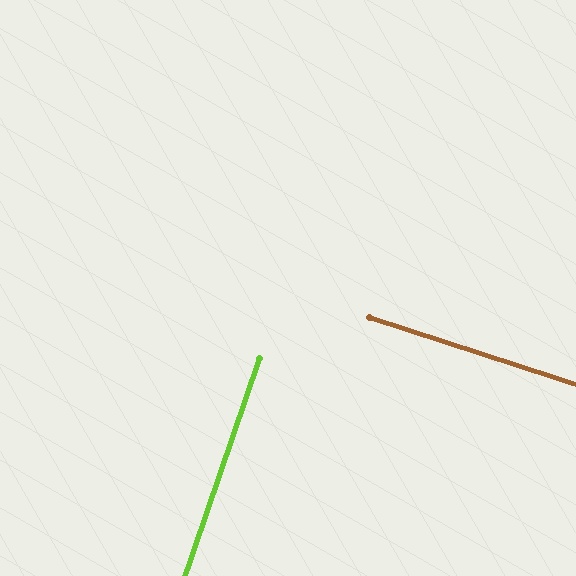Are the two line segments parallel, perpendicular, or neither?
Perpendicular — they meet at approximately 89°.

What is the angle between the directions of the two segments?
Approximately 89 degrees.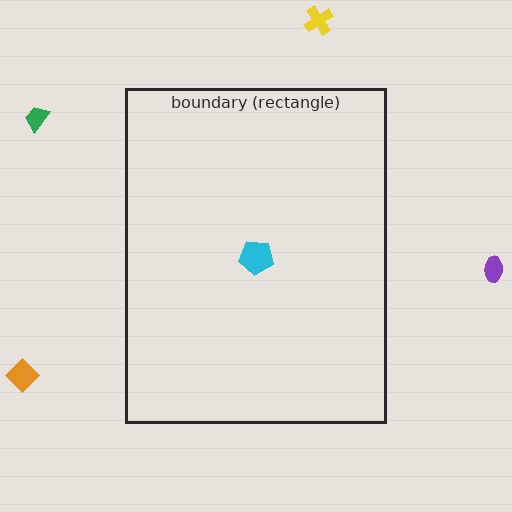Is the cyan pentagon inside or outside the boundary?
Inside.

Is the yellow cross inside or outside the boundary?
Outside.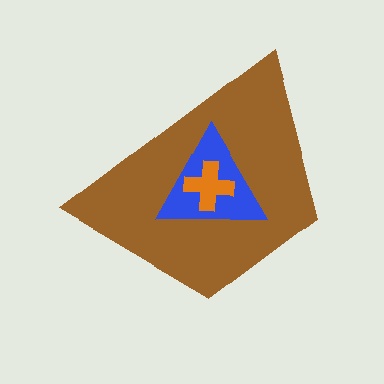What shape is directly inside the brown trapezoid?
The blue triangle.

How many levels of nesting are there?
3.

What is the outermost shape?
The brown trapezoid.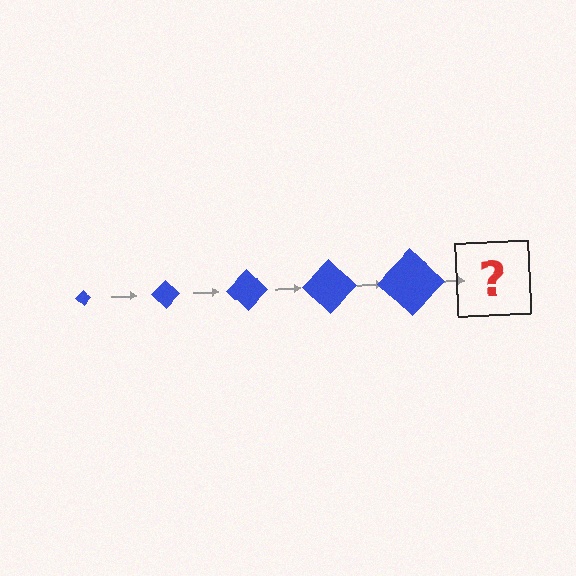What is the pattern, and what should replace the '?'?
The pattern is that the diamond gets progressively larger each step. The '?' should be a blue diamond, larger than the previous one.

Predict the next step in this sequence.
The next step is a blue diamond, larger than the previous one.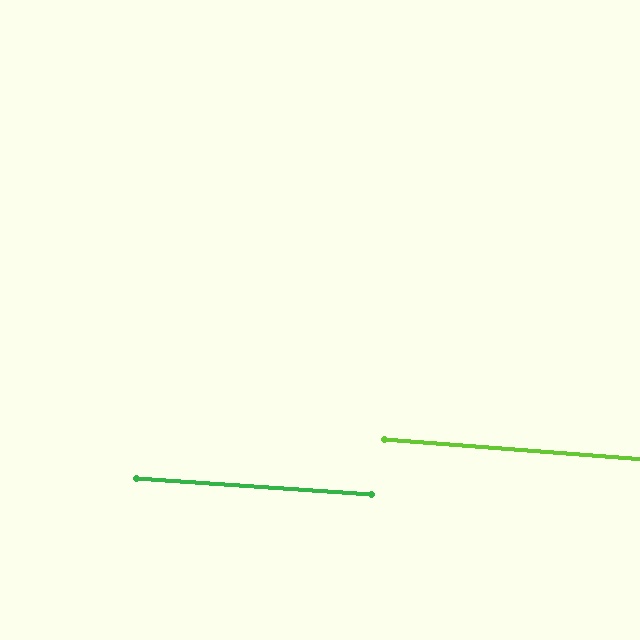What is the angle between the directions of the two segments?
Approximately 1 degree.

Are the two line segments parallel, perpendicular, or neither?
Parallel — their directions differ by only 0.5°.